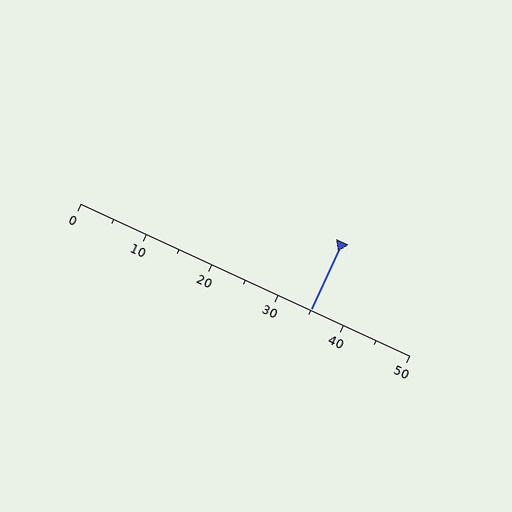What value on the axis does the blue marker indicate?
The marker indicates approximately 35.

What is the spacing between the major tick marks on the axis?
The major ticks are spaced 10 apart.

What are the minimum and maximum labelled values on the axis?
The axis runs from 0 to 50.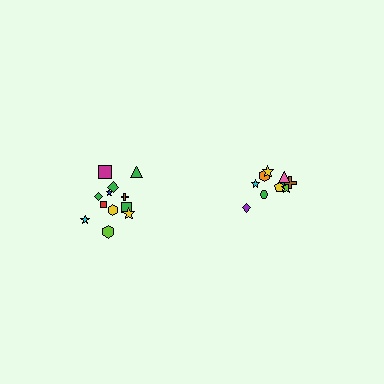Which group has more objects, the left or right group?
The left group.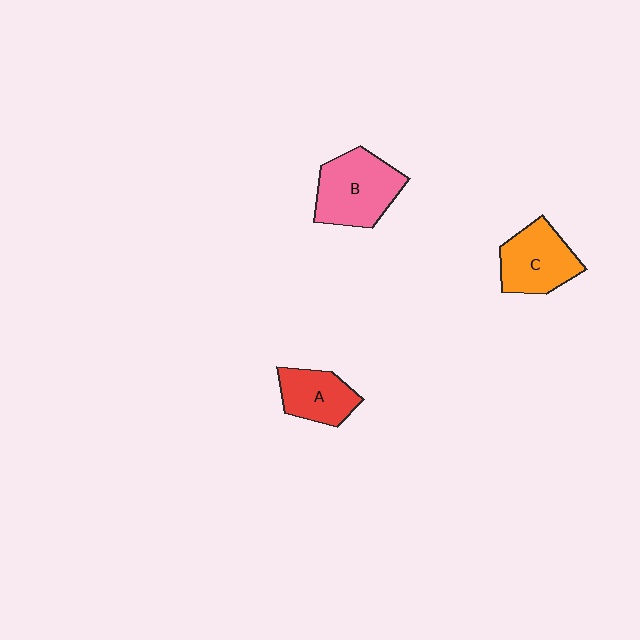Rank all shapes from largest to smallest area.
From largest to smallest: B (pink), C (orange), A (red).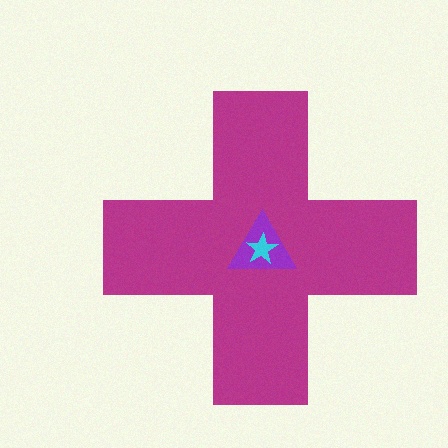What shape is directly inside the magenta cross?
The purple triangle.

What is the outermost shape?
The magenta cross.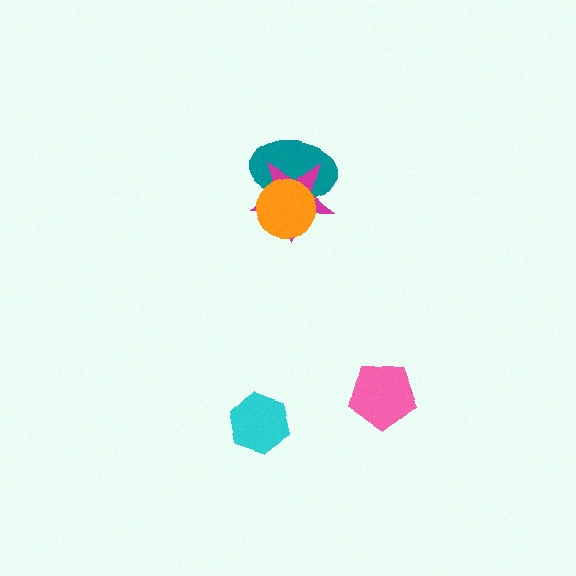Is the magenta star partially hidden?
Yes, it is partially covered by another shape.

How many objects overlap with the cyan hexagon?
0 objects overlap with the cyan hexagon.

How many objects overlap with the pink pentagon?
0 objects overlap with the pink pentagon.